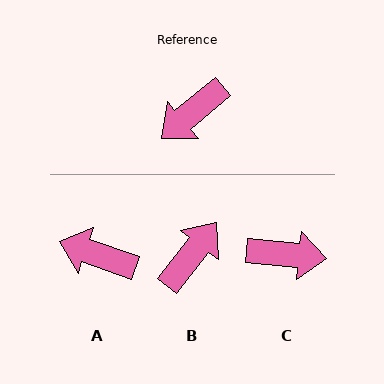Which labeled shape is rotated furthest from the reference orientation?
B, about 168 degrees away.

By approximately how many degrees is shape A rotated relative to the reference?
Approximately 59 degrees clockwise.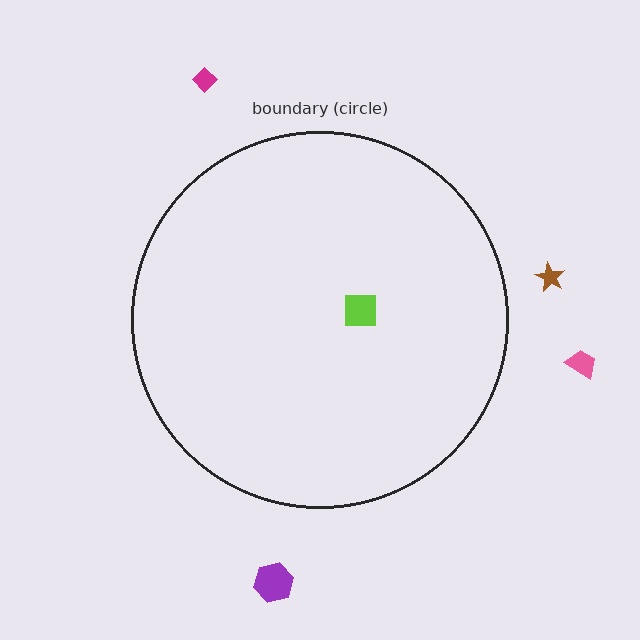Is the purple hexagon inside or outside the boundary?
Outside.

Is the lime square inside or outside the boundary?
Inside.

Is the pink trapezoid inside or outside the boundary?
Outside.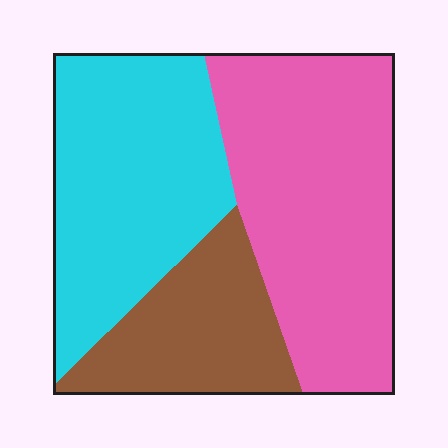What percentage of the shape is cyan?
Cyan covers about 35% of the shape.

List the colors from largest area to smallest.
From largest to smallest: pink, cyan, brown.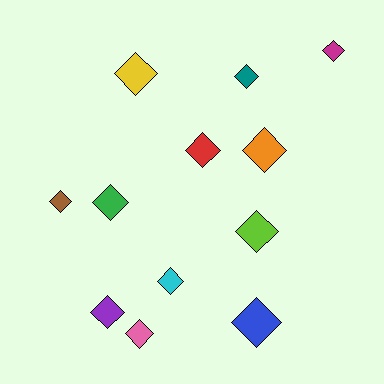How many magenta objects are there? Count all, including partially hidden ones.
There is 1 magenta object.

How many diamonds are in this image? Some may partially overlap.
There are 12 diamonds.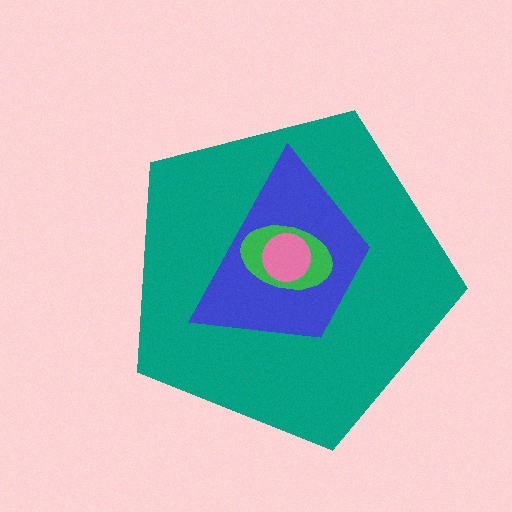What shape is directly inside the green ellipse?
The pink circle.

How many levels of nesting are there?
4.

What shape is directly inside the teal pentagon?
The blue trapezoid.